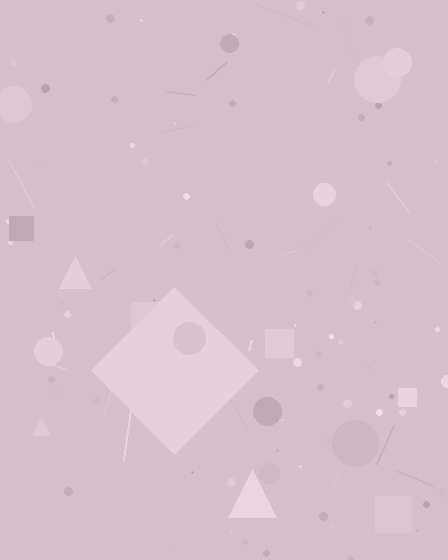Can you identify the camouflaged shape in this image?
The camouflaged shape is a diamond.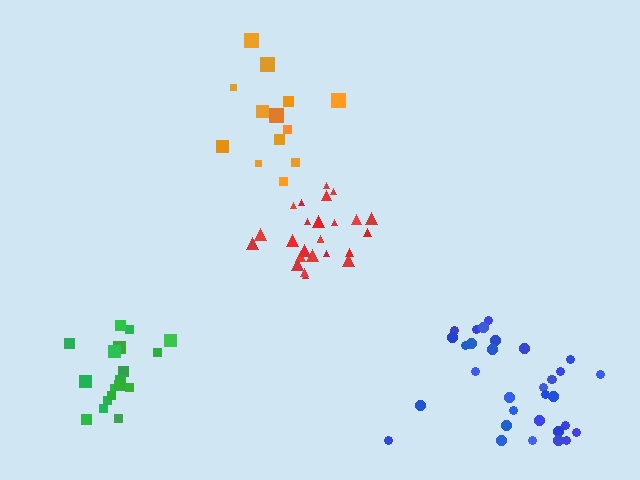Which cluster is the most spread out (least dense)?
Orange.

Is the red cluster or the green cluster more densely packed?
Red.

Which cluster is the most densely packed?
Red.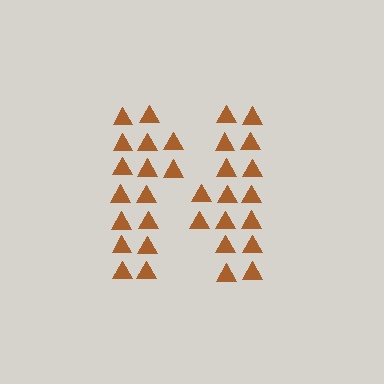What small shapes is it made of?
It is made of small triangles.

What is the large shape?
The large shape is the letter N.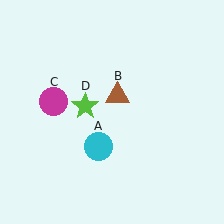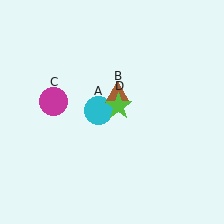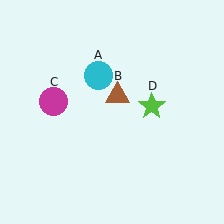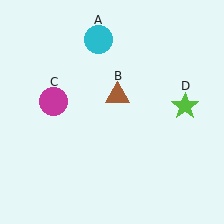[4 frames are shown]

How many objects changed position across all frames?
2 objects changed position: cyan circle (object A), lime star (object D).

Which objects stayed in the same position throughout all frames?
Brown triangle (object B) and magenta circle (object C) remained stationary.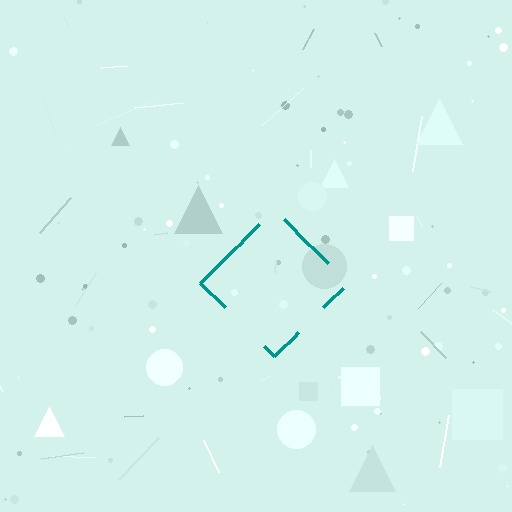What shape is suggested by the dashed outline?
The dashed outline suggests a diamond.